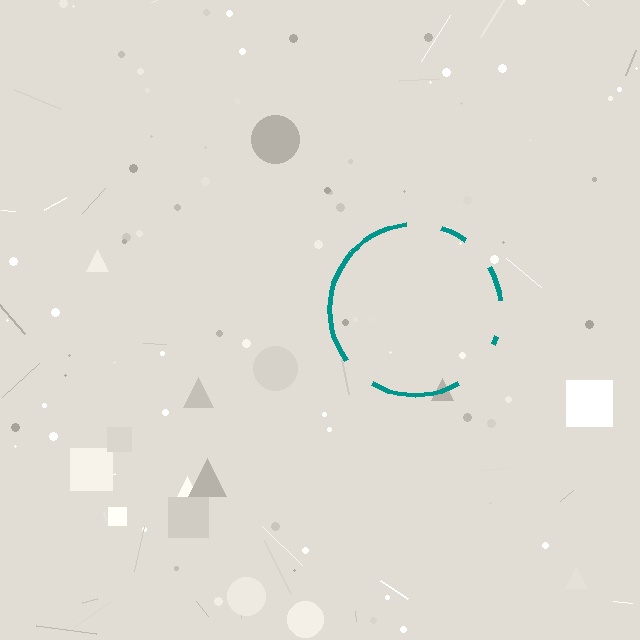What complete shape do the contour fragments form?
The contour fragments form a circle.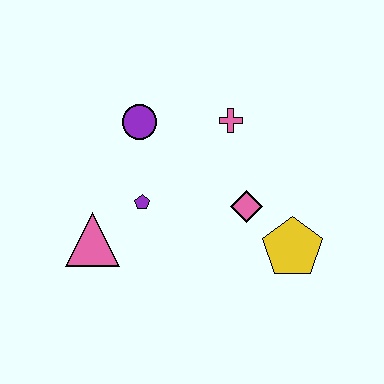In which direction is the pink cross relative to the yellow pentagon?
The pink cross is above the yellow pentagon.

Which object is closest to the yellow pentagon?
The pink diamond is closest to the yellow pentagon.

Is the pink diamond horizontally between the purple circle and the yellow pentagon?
Yes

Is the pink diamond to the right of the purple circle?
Yes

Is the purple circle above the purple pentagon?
Yes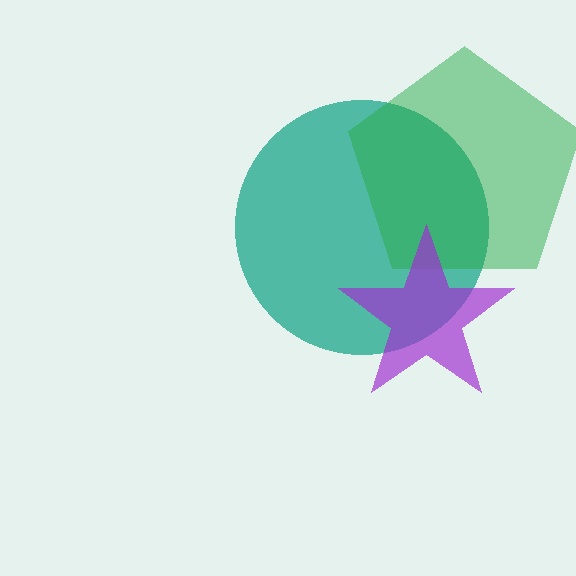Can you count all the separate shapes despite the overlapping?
Yes, there are 3 separate shapes.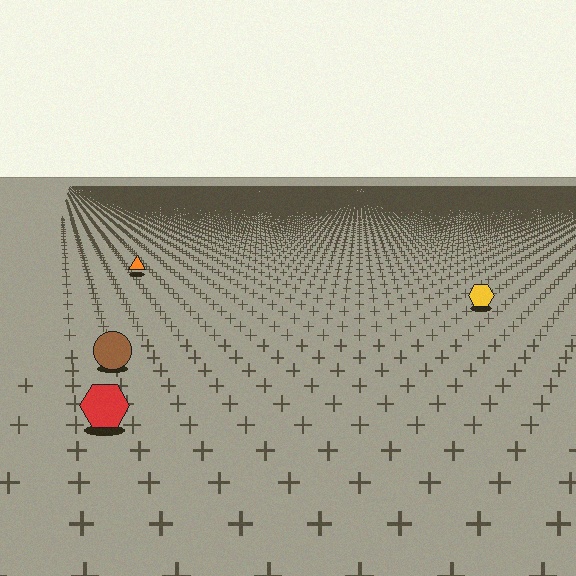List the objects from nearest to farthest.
From nearest to farthest: the red hexagon, the brown circle, the yellow hexagon, the orange triangle.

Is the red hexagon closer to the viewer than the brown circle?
Yes. The red hexagon is closer — you can tell from the texture gradient: the ground texture is coarser near it.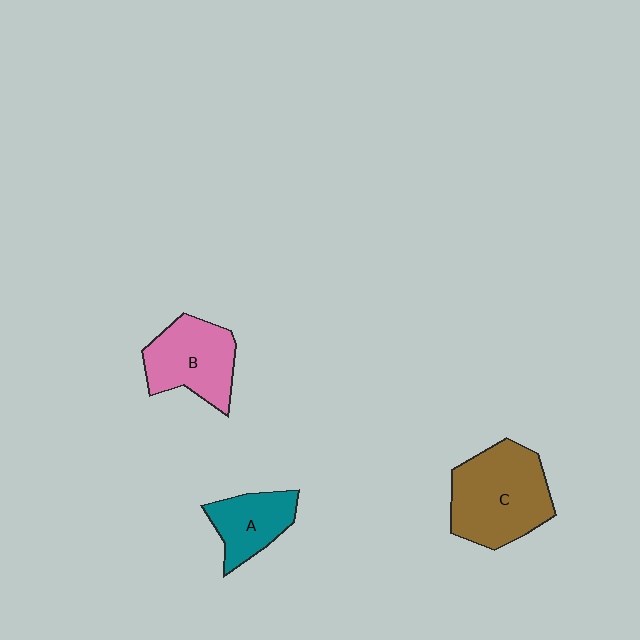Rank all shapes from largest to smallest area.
From largest to smallest: C (brown), B (pink), A (teal).